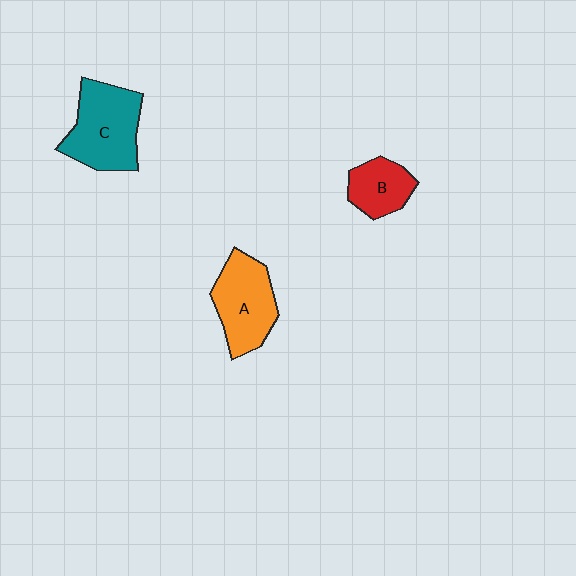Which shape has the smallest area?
Shape B (red).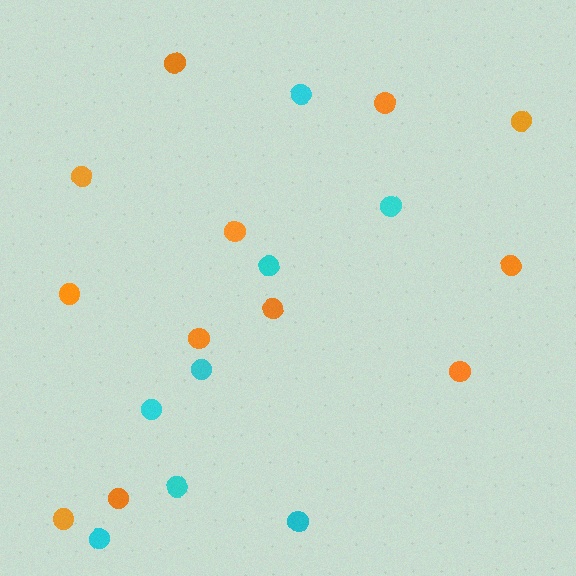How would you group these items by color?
There are 2 groups: one group of orange circles (12) and one group of cyan circles (8).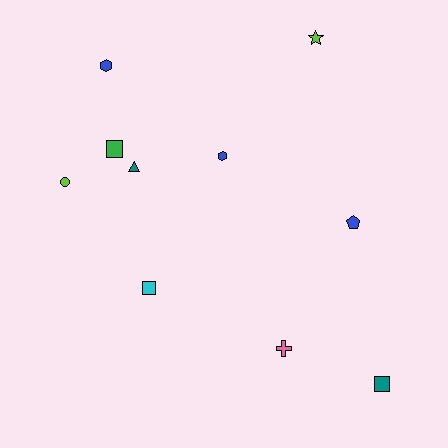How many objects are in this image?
There are 10 objects.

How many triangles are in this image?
There is 1 triangle.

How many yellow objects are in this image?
There are no yellow objects.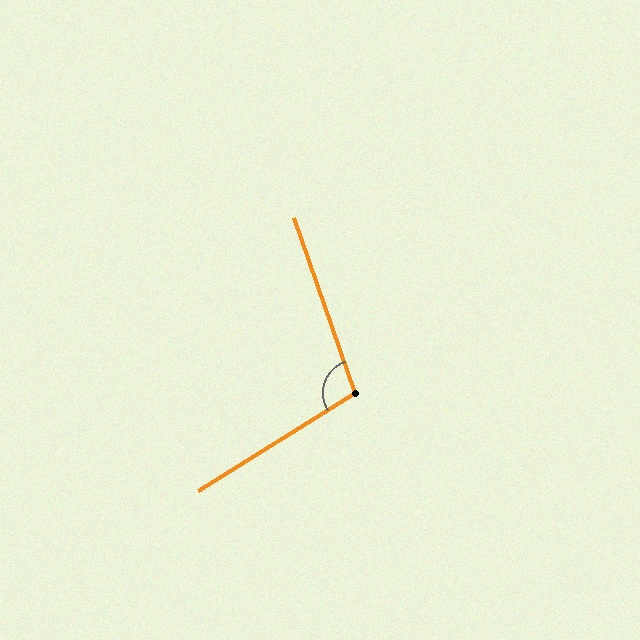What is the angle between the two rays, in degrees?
Approximately 103 degrees.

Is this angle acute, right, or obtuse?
It is obtuse.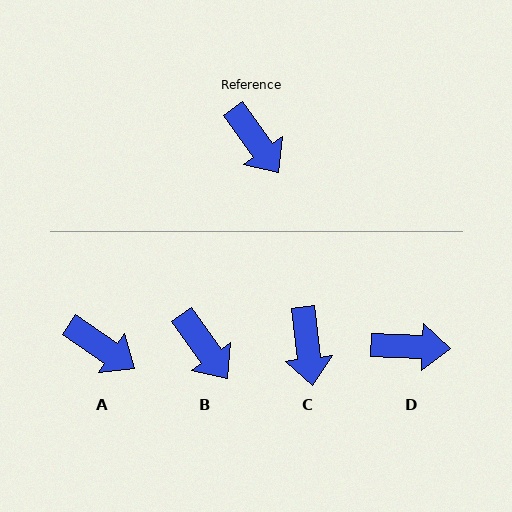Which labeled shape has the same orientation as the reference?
B.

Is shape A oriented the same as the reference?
No, it is off by about 21 degrees.